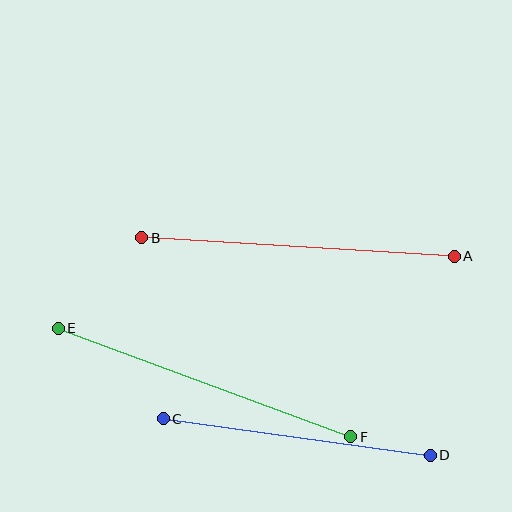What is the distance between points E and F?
The distance is approximately 312 pixels.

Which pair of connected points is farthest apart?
Points A and B are farthest apart.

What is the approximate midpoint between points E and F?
The midpoint is at approximately (204, 382) pixels.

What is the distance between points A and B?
The distance is approximately 313 pixels.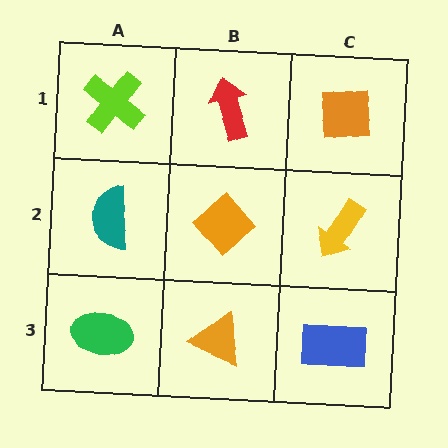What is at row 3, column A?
A green ellipse.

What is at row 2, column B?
An orange diamond.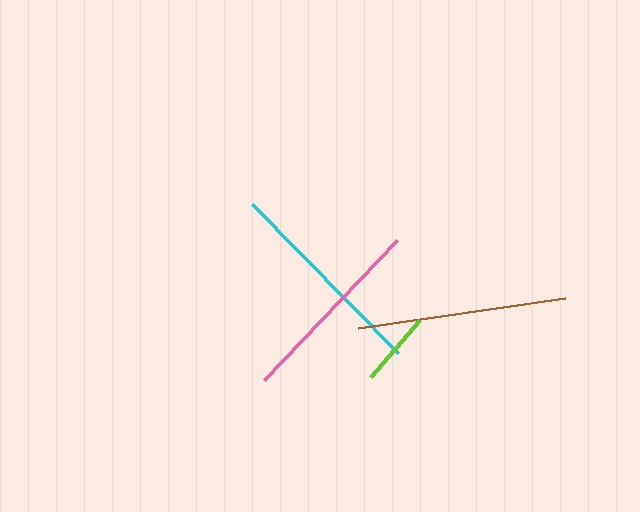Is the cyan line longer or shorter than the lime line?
The cyan line is longer than the lime line.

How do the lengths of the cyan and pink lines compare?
The cyan and pink lines are approximately the same length.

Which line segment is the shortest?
The lime line is the shortest at approximately 76 pixels.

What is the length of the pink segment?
The pink segment is approximately 193 pixels long.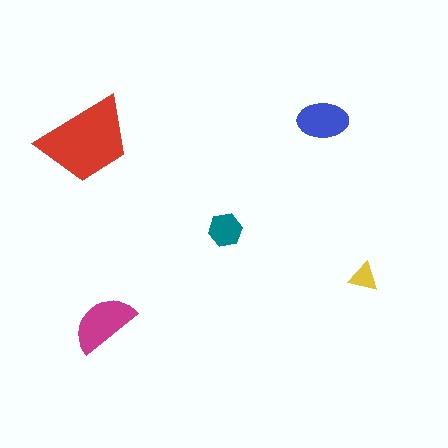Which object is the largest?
The red trapezoid.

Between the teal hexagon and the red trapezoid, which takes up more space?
The red trapezoid.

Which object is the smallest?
The yellow triangle.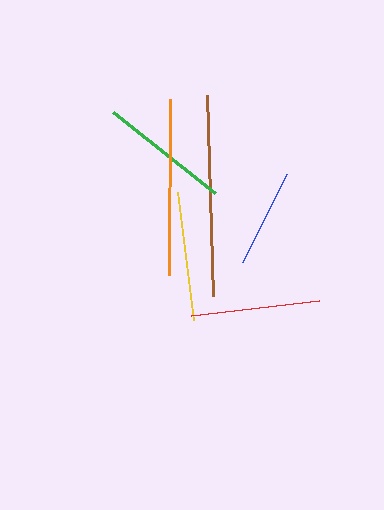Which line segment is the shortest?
The blue line is the shortest at approximately 98 pixels.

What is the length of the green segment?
The green segment is approximately 130 pixels long.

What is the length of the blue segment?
The blue segment is approximately 98 pixels long.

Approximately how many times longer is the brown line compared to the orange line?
The brown line is approximately 1.1 times the length of the orange line.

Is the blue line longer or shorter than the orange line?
The orange line is longer than the blue line.